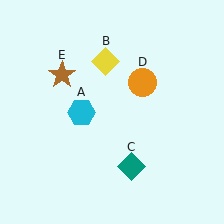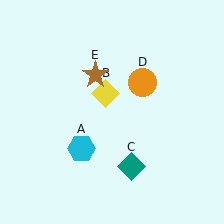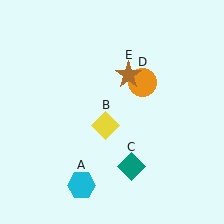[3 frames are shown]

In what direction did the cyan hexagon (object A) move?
The cyan hexagon (object A) moved down.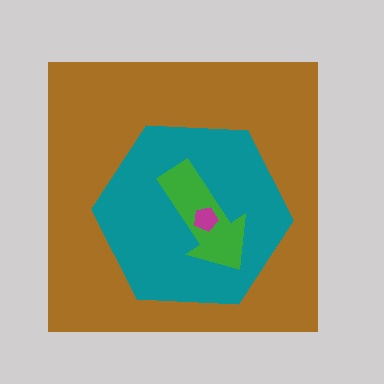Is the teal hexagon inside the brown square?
Yes.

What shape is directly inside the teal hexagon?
The green arrow.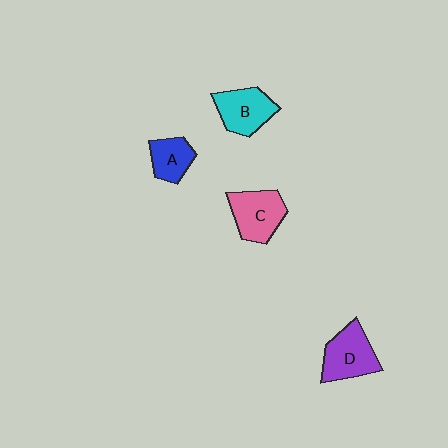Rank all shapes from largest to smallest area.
From largest to smallest: D (purple), C (pink), B (cyan), A (blue).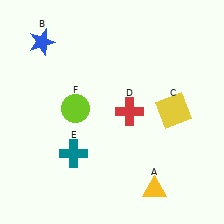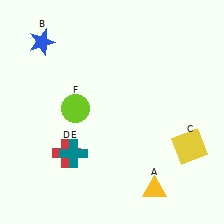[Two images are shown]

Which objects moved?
The objects that moved are: the yellow square (C), the red cross (D).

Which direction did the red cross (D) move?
The red cross (D) moved left.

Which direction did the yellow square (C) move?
The yellow square (C) moved down.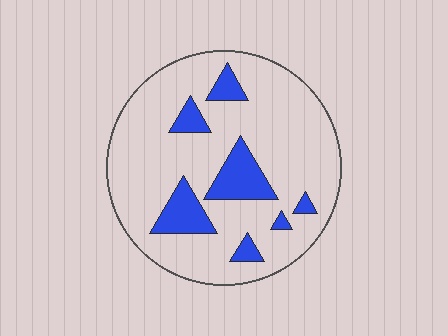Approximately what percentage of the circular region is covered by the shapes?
Approximately 15%.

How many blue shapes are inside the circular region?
7.